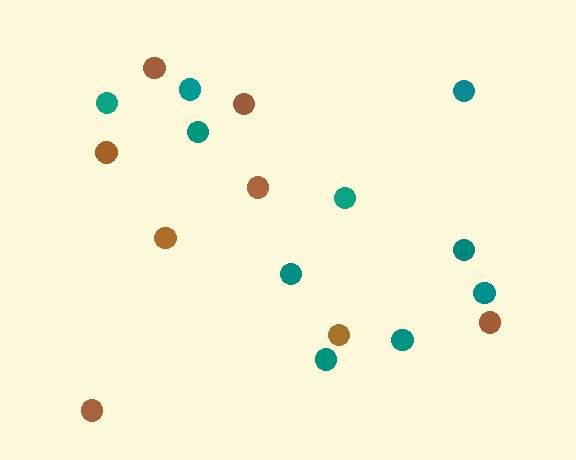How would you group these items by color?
There are 2 groups: one group of brown circles (8) and one group of teal circles (10).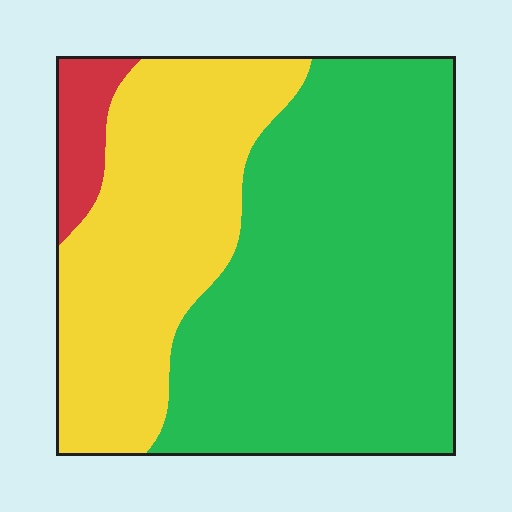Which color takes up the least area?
Red, at roughly 5%.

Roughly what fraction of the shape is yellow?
Yellow takes up about three eighths (3/8) of the shape.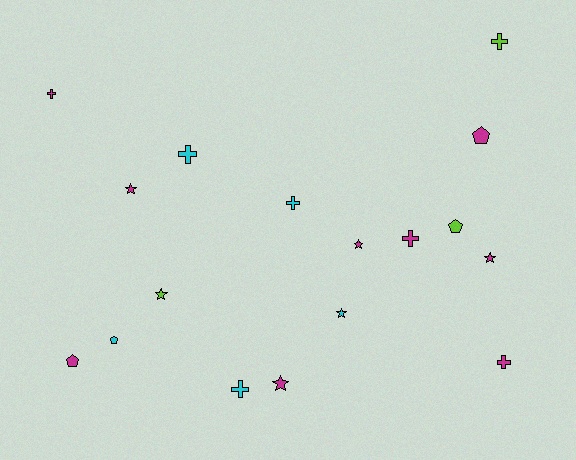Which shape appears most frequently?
Cross, with 7 objects.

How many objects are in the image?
There are 17 objects.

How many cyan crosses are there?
There are 3 cyan crosses.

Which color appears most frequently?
Magenta, with 9 objects.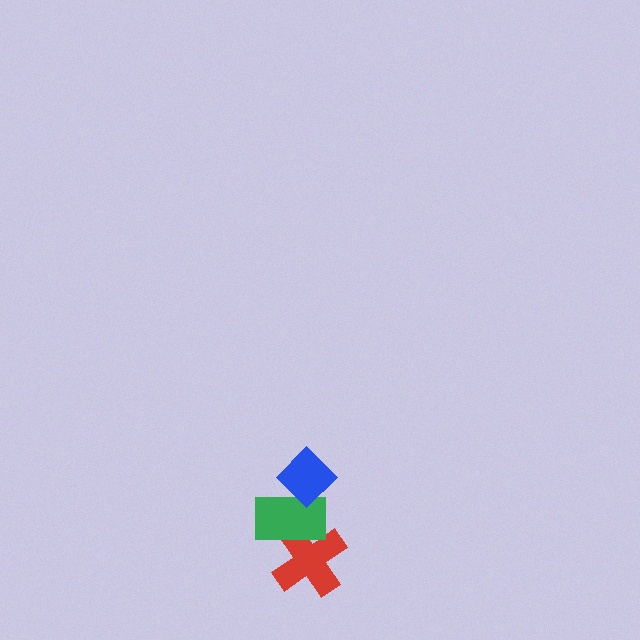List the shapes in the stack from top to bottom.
From top to bottom: the blue diamond, the green rectangle, the red cross.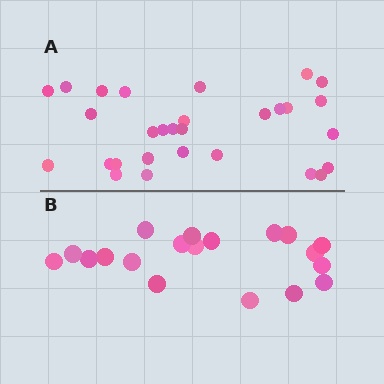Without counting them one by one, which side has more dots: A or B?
Region A (the top region) has more dots.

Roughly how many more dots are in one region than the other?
Region A has roughly 10 or so more dots than region B.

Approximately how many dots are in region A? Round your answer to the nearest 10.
About 30 dots. (The exact count is 29, which rounds to 30.)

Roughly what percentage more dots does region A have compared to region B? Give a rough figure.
About 55% more.